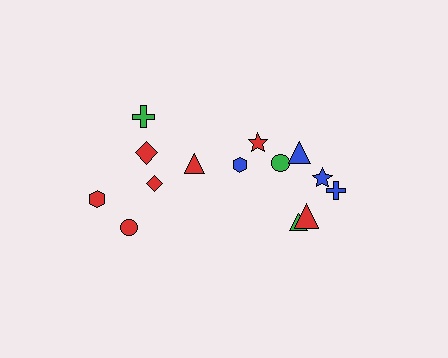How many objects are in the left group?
There are 6 objects.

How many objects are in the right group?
There are 8 objects.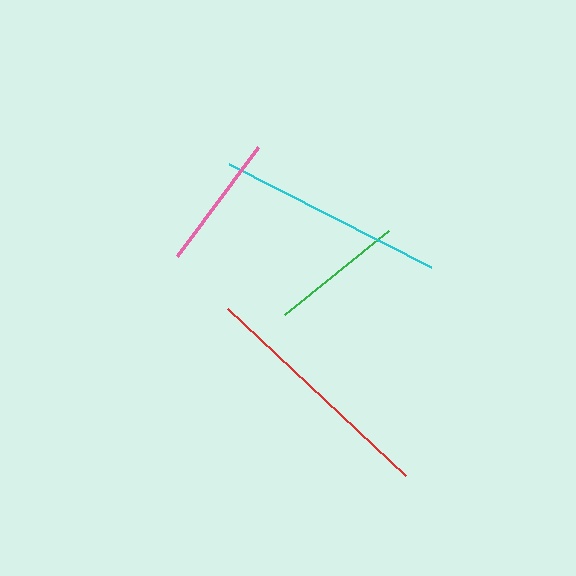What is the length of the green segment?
The green segment is approximately 134 pixels long.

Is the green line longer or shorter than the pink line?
The pink line is longer than the green line.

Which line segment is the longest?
The red line is the longest at approximately 245 pixels.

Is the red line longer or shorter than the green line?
The red line is longer than the green line.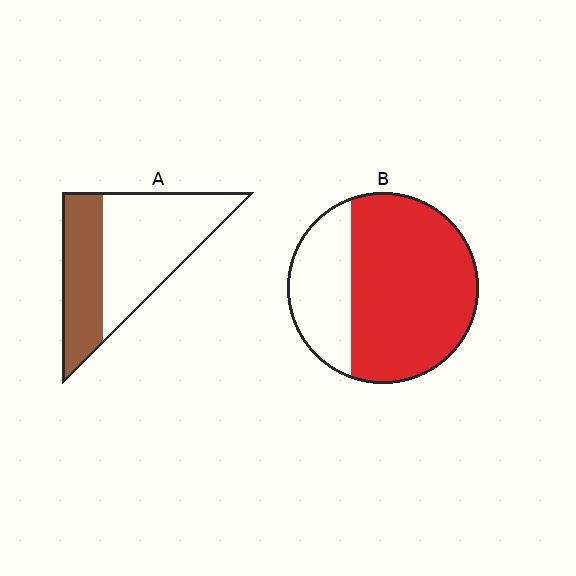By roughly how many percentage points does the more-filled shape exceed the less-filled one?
By roughly 35 percentage points (B over A).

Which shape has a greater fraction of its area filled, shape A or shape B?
Shape B.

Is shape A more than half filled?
No.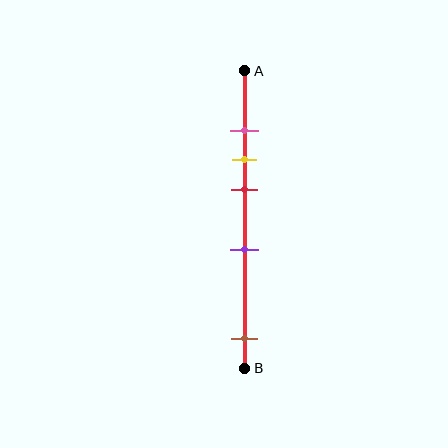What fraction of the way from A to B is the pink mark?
The pink mark is approximately 20% (0.2) of the way from A to B.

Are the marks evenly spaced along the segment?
No, the marks are not evenly spaced.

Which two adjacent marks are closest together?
The pink and yellow marks are the closest adjacent pair.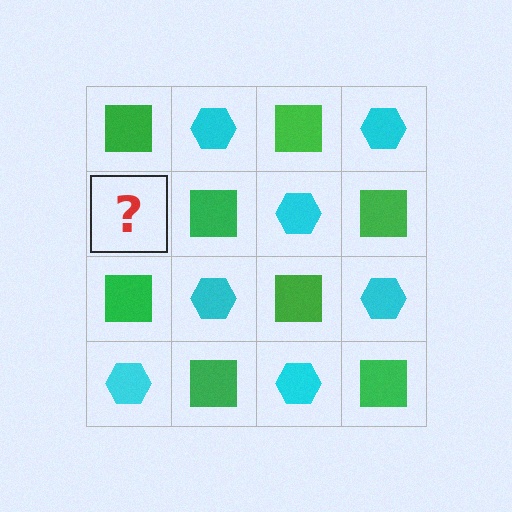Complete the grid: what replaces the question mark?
The question mark should be replaced with a cyan hexagon.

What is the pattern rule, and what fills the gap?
The rule is that it alternates green square and cyan hexagon in a checkerboard pattern. The gap should be filled with a cyan hexagon.